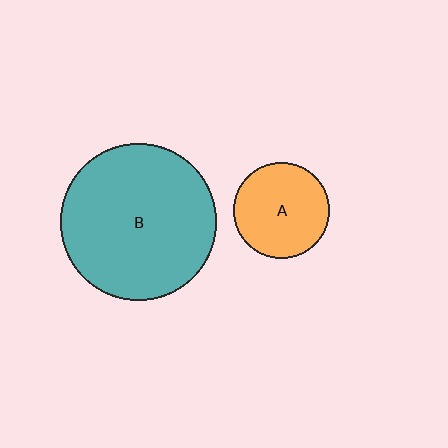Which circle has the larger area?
Circle B (teal).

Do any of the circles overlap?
No, none of the circles overlap.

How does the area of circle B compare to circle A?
Approximately 2.6 times.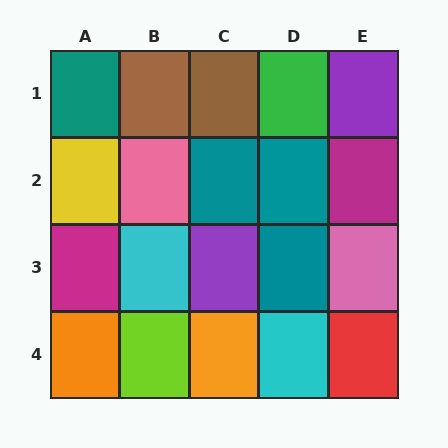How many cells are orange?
2 cells are orange.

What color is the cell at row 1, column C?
Brown.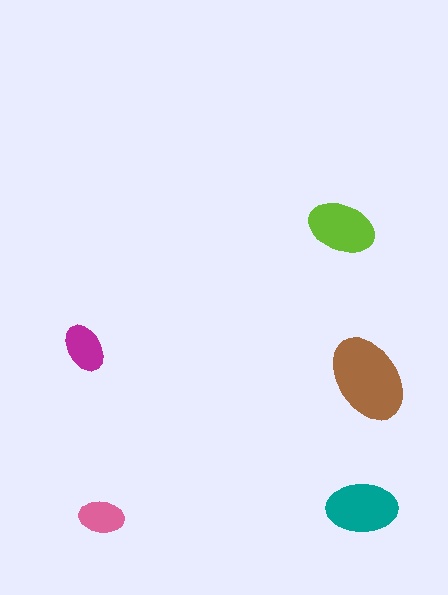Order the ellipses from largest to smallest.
the brown one, the teal one, the lime one, the magenta one, the pink one.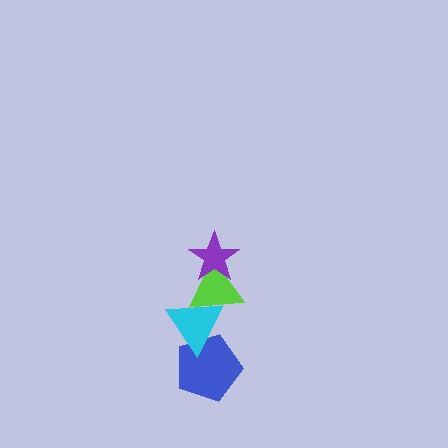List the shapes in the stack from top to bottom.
From top to bottom: the purple star, the lime triangle, the cyan triangle, the blue pentagon.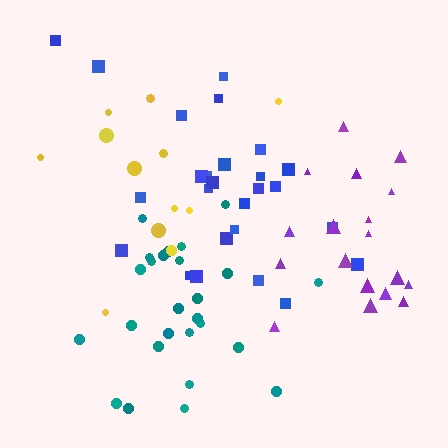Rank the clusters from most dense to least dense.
teal, blue, purple, yellow.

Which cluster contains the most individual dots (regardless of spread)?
Teal (26).